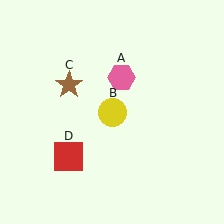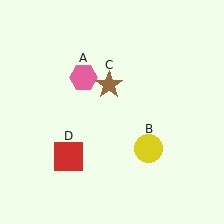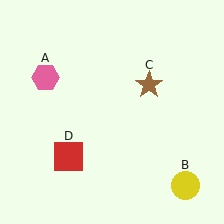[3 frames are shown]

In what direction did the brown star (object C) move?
The brown star (object C) moved right.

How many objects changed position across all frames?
3 objects changed position: pink hexagon (object A), yellow circle (object B), brown star (object C).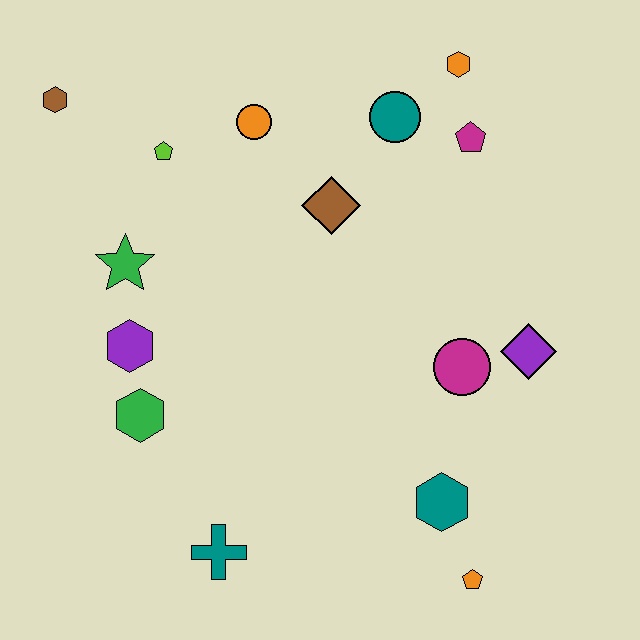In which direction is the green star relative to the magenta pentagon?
The green star is to the left of the magenta pentagon.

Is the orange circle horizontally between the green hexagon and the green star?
No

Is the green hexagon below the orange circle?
Yes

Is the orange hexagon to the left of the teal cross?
No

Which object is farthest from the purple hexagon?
The orange hexagon is farthest from the purple hexagon.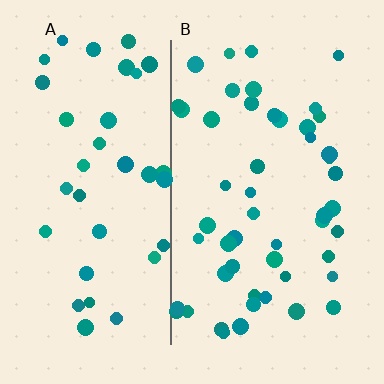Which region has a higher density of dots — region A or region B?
B (the right).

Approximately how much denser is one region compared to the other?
Approximately 1.3× — region B over region A.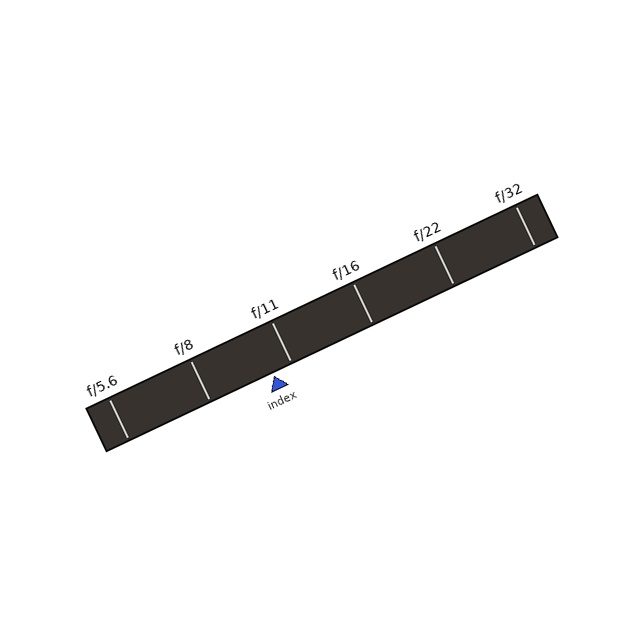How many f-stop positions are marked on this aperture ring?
There are 6 f-stop positions marked.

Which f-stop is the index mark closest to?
The index mark is closest to f/11.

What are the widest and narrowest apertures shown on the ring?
The widest aperture shown is f/5.6 and the narrowest is f/32.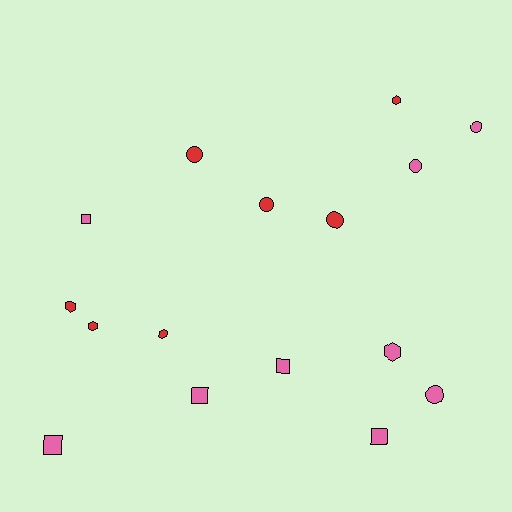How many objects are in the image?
There are 16 objects.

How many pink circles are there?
There are 3 pink circles.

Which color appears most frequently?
Pink, with 9 objects.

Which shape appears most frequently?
Circle, with 6 objects.